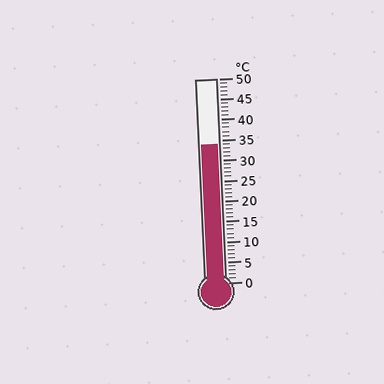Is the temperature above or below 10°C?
The temperature is above 10°C.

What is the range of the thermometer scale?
The thermometer scale ranges from 0°C to 50°C.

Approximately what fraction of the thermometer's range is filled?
The thermometer is filled to approximately 70% of its range.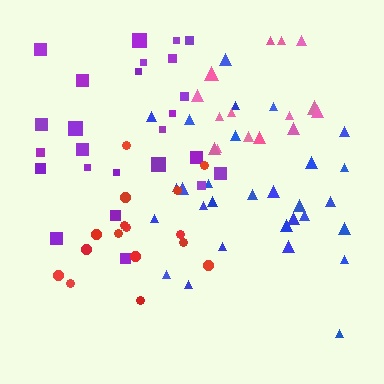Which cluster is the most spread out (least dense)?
Red.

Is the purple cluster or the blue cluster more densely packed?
Purple.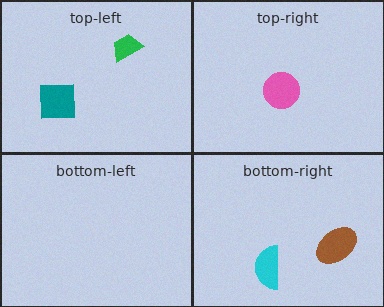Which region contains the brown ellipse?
The bottom-right region.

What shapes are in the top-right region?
The pink circle.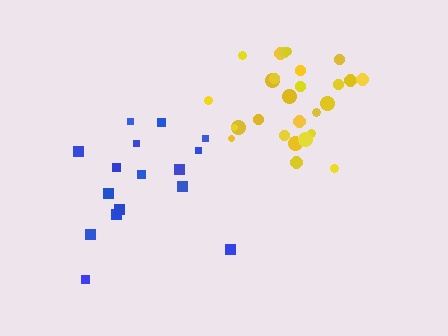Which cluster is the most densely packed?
Yellow.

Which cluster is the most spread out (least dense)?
Blue.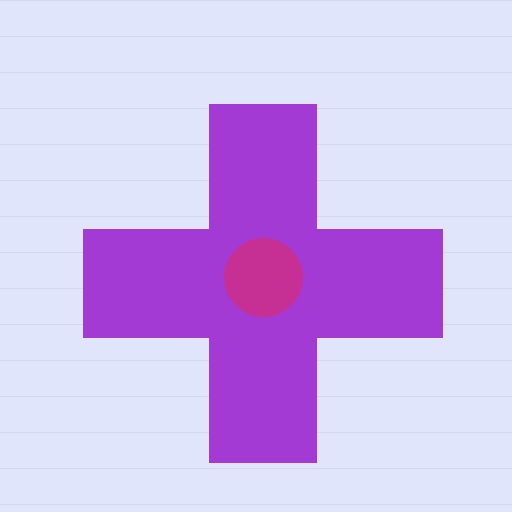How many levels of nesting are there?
2.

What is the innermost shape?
The magenta circle.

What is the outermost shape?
The purple cross.